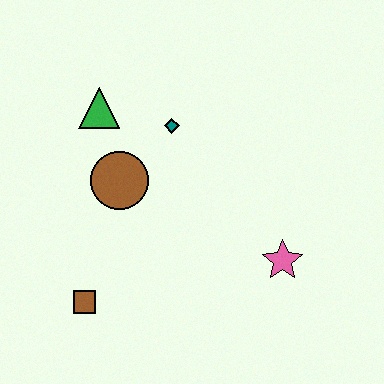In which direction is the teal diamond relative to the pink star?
The teal diamond is above the pink star.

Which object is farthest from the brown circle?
The pink star is farthest from the brown circle.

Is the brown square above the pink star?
No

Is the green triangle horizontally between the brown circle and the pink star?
No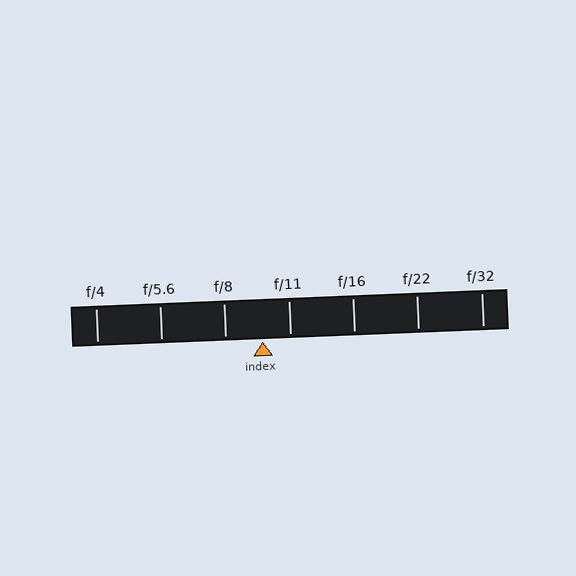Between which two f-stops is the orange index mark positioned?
The index mark is between f/8 and f/11.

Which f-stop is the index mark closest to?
The index mark is closest to f/11.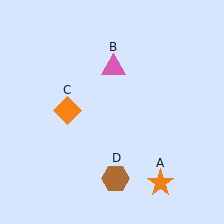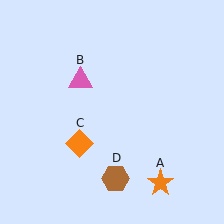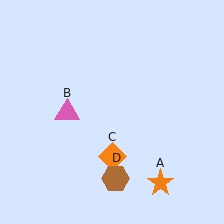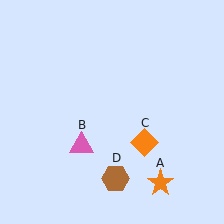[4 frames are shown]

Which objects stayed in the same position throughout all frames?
Orange star (object A) and brown hexagon (object D) remained stationary.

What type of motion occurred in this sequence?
The pink triangle (object B), orange diamond (object C) rotated counterclockwise around the center of the scene.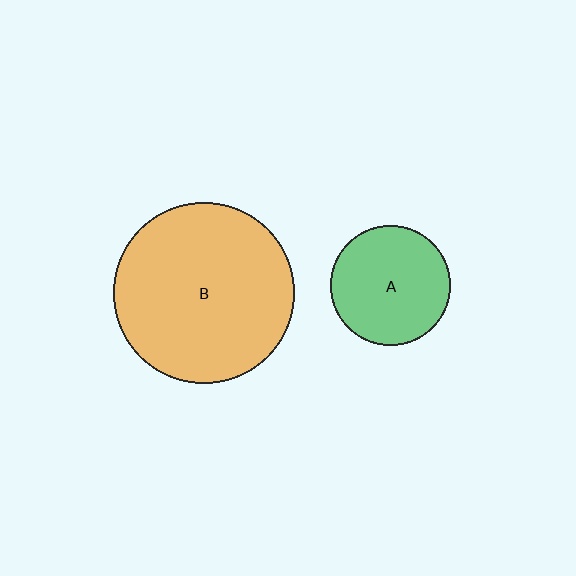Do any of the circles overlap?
No, none of the circles overlap.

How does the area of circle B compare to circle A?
Approximately 2.3 times.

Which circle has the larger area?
Circle B (orange).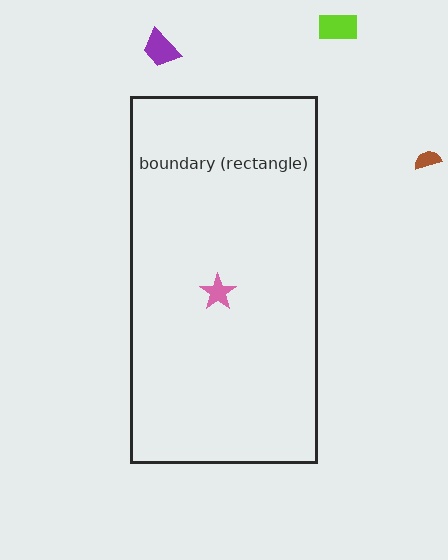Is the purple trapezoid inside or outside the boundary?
Outside.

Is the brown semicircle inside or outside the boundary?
Outside.